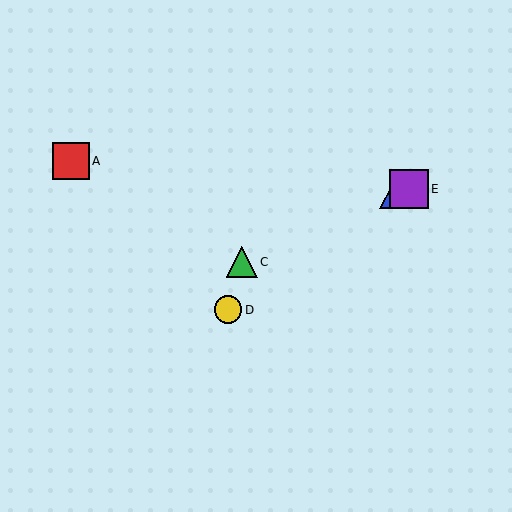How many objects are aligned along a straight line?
3 objects (B, C, E) are aligned along a straight line.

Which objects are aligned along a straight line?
Objects B, C, E are aligned along a straight line.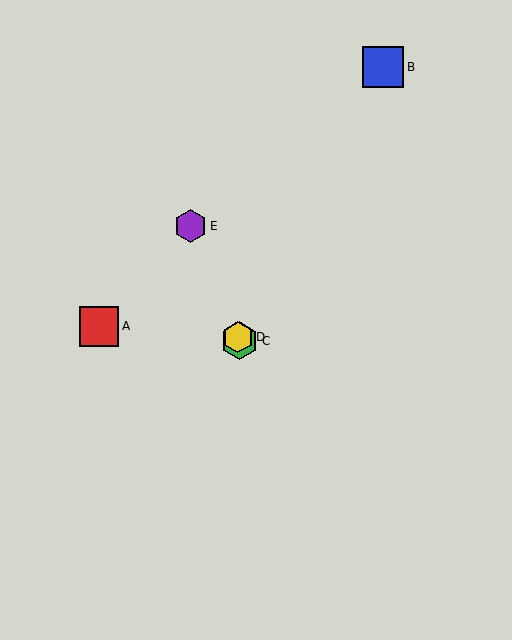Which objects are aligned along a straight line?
Objects C, D, E are aligned along a straight line.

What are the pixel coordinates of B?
Object B is at (383, 67).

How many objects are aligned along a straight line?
3 objects (C, D, E) are aligned along a straight line.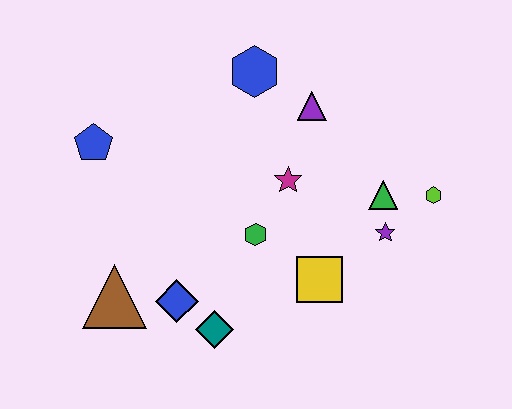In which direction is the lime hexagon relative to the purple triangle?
The lime hexagon is to the right of the purple triangle.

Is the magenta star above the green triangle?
Yes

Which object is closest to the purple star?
The green triangle is closest to the purple star.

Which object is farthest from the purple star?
The blue pentagon is farthest from the purple star.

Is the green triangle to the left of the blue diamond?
No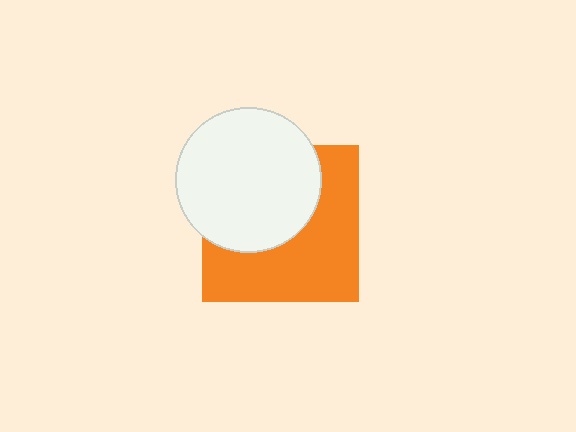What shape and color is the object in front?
The object in front is a white circle.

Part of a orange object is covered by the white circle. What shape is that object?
It is a square.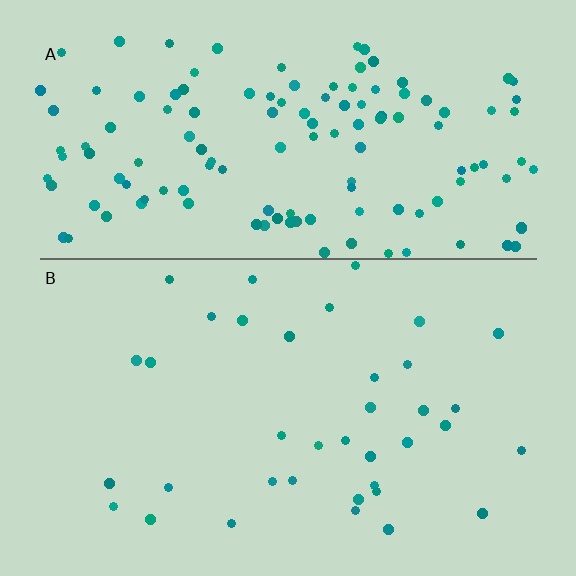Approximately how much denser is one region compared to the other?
Approximately 3.7× — region A over region B.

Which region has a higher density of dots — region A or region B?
A (the top).